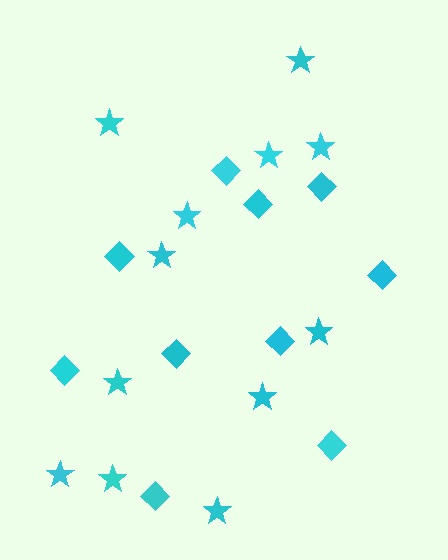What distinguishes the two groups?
There are 2 groups: one group of stars (12) and one group of diamonds (10).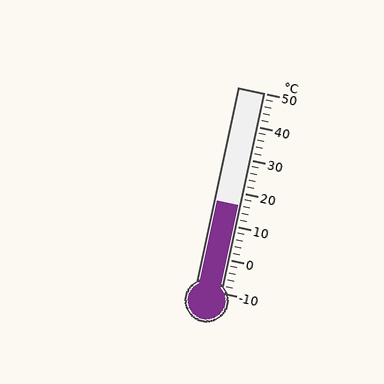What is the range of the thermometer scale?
The thermometer scale ranges from -10°C to 50°C.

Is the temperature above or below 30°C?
The temperature is below 30°C.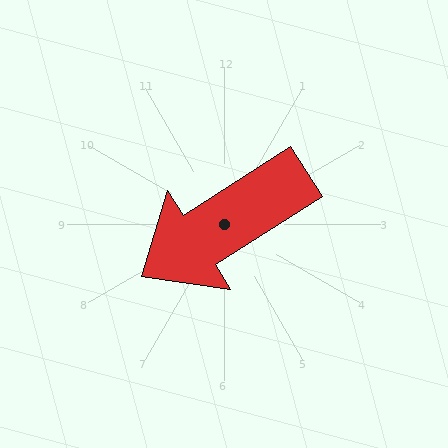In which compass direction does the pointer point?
Southwest.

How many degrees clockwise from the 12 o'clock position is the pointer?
Approximately 237 degrees.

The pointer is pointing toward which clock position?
Roughly 8 o'clock.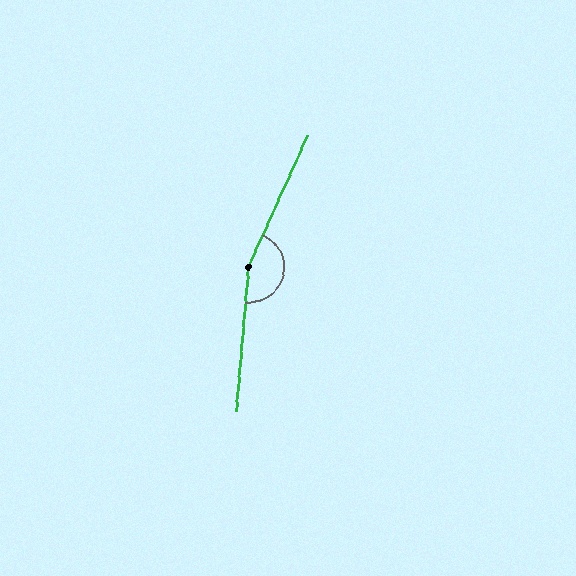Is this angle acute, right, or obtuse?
It is obtuse.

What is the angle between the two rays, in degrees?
Approximately 161 degrees.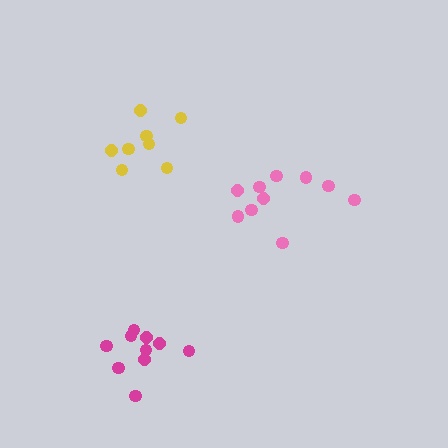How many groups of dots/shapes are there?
There are 3 groups.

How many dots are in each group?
Group 1: 8 dots, Group 2: 10 dots, Group 3: 10 dots (28 total).